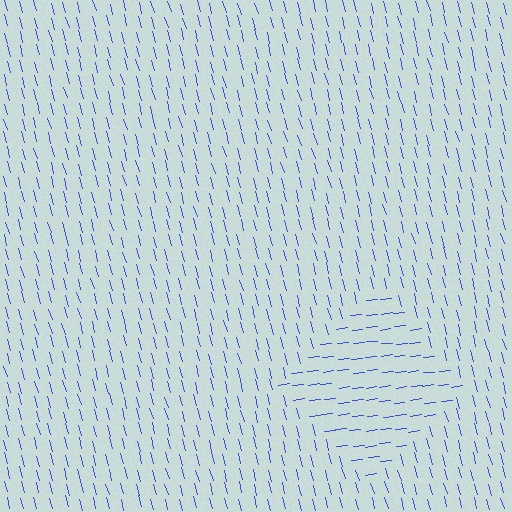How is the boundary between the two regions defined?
The boundary is defined purely by a change in line orientation (approximately 82 degrees difference). All lines are the same color and thickness.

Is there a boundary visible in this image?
Yes, there is a texture boundary formed by a change in line orientation.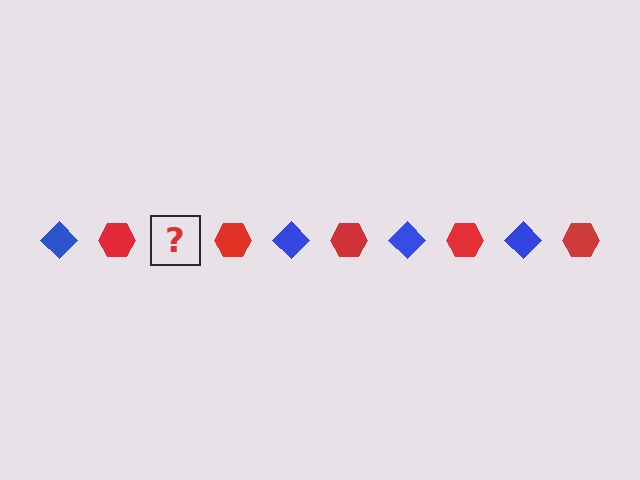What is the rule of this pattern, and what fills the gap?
The rule is that the pattern alternates between blue diamond and red hexagon. The gap should be filled with a blue diamond.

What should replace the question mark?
The question mark should be replaced with a blue diamond.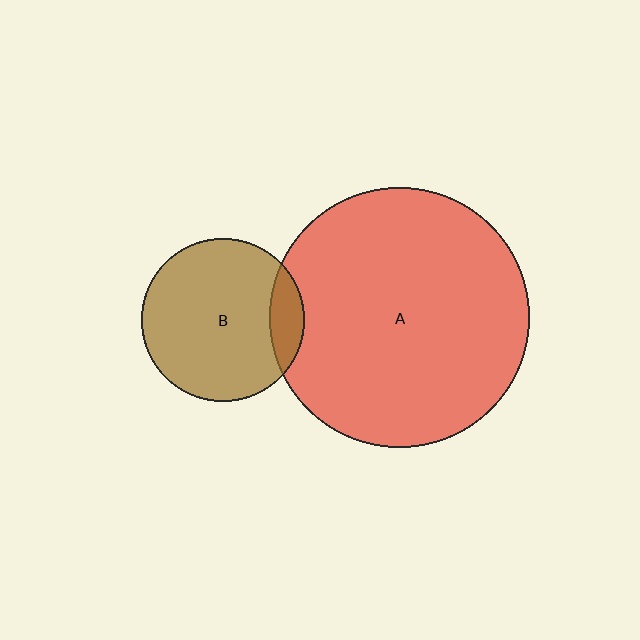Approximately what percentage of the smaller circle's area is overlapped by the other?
Approximately 15%.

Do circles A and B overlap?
Yes.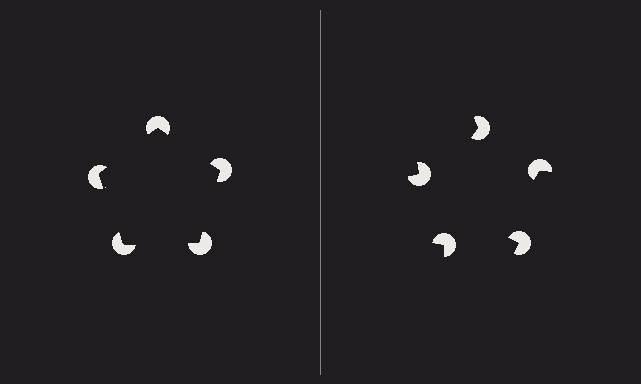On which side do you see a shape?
An illusory pentagon appears on the left side. On the right side the wedge cuts are rotated, so no coherent shape forms.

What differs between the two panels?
The pac-man discs are positioned identically on both sides; only the wedge orientations differ. On the left they align to a pentagon; on the right they are misaligned.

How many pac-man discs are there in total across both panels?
10 — 5 on each side.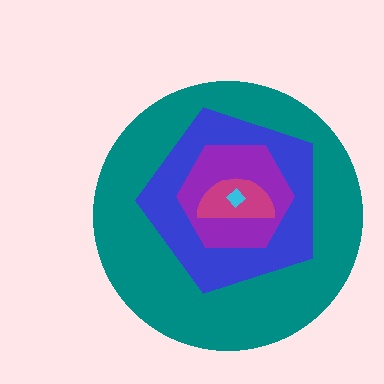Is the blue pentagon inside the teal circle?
Yes.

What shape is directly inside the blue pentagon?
The purple hexagon.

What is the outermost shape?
The teal circle.